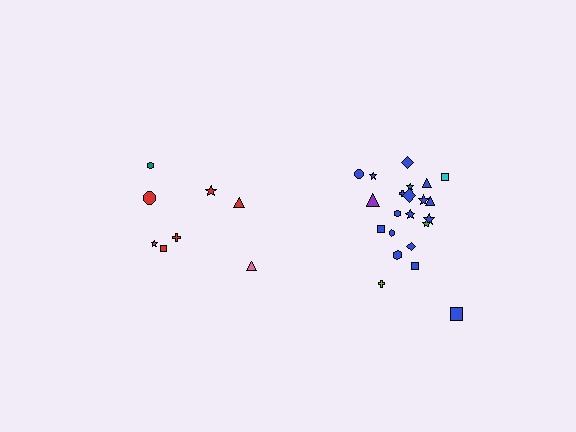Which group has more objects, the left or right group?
The right group.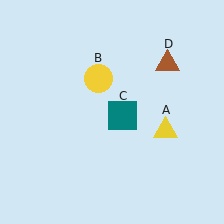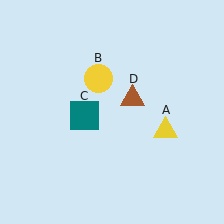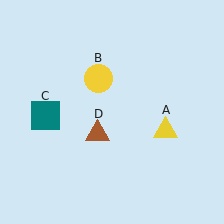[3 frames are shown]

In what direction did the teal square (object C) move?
The teal square (object C) moved left.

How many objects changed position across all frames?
2 objects changed position: teal square (object C), brown triangle (object D).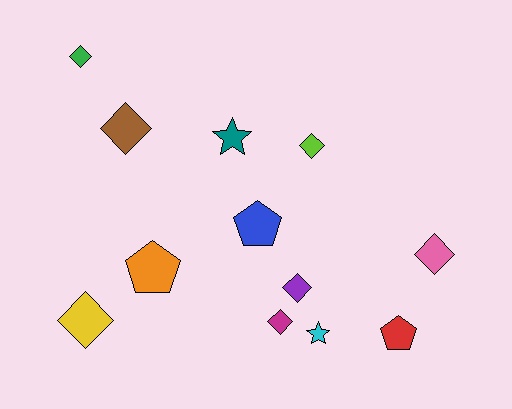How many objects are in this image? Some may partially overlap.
There are 12 objects.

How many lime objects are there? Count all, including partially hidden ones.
There is 1 lime object.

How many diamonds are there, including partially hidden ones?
There are 7 diamonds.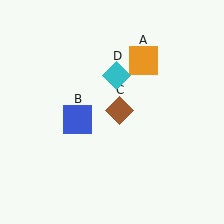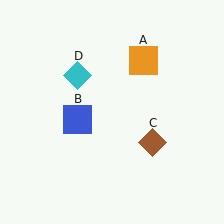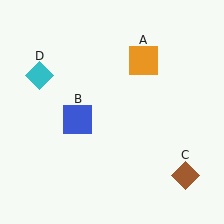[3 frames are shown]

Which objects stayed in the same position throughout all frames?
Orange square (object A) and blue square (object B) remained stationary.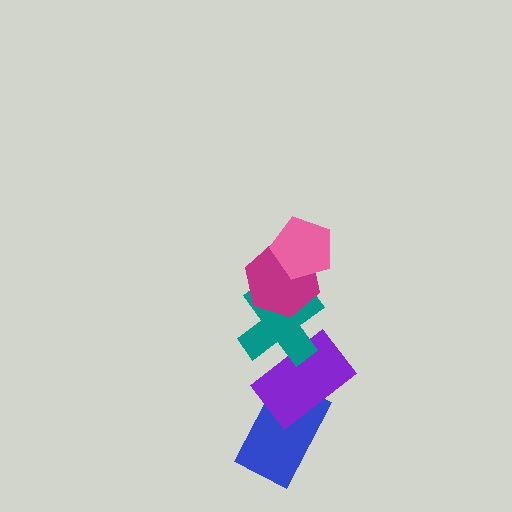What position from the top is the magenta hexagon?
The magenta hexagon is 2nd from the top.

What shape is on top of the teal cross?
The magenta hexagon is on top of the teal cross.